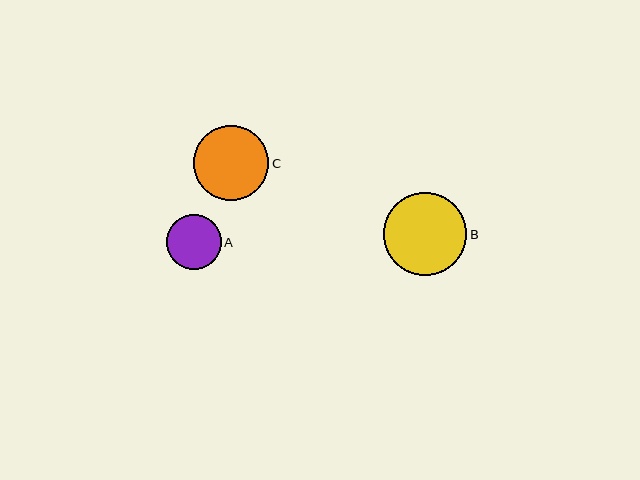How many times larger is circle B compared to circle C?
Circle B is approximately 1.1 times the size of circle C.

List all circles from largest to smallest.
From largest to smallest: B, C, A.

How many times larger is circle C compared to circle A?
Circle C is approximately 1.4 times the size of circle A.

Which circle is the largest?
Circle B is the largest with a size of approximately 83 pixels.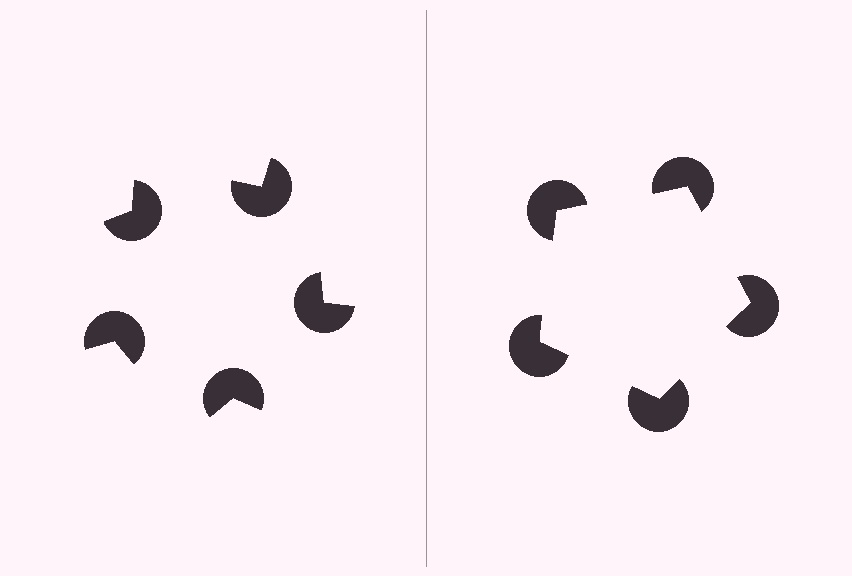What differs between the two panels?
The pac-man discs are positioned identically on both sides; only the wedge orientations differ. On the right they align to a pentagon; on the left they are misaligned.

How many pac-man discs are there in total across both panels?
10 — 5 on each side.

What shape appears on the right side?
An illusory pentagon.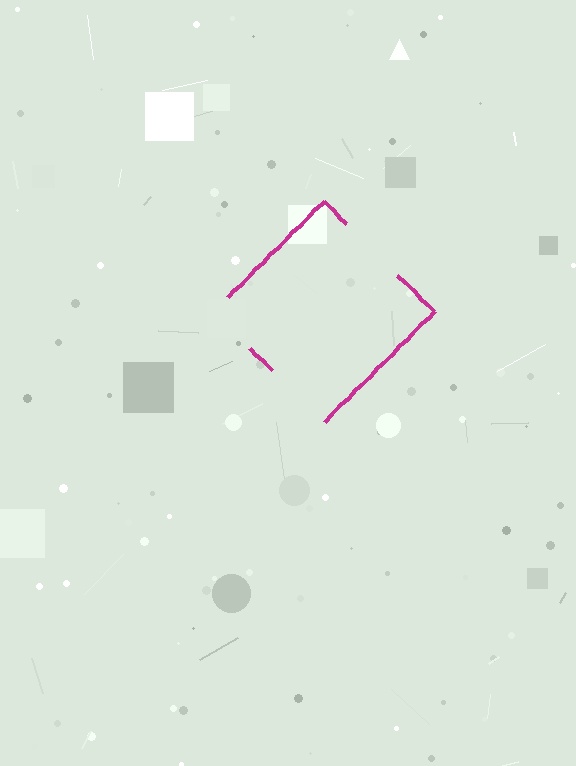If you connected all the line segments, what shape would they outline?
They would outline a diamond.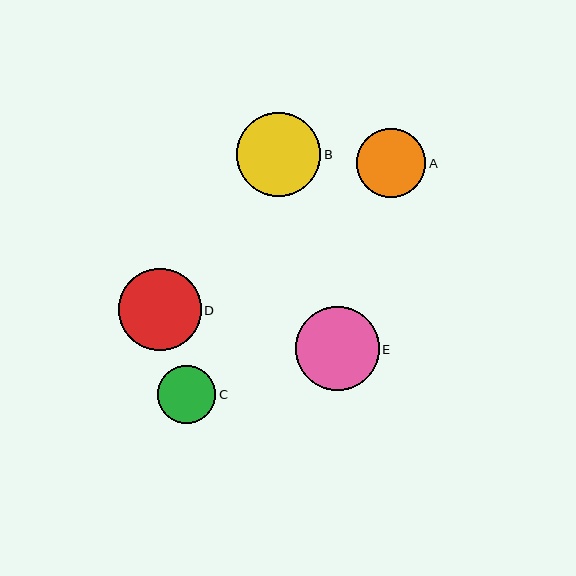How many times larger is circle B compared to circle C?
Circle B is approximately 1.4 times the size of circle C.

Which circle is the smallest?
Circle C is the smallest with a size of approximately 58 pixels.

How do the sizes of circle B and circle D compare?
Circle B and circle D are approximately the same size.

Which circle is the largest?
Circle B is the largest with a size of approximately 84 pixels.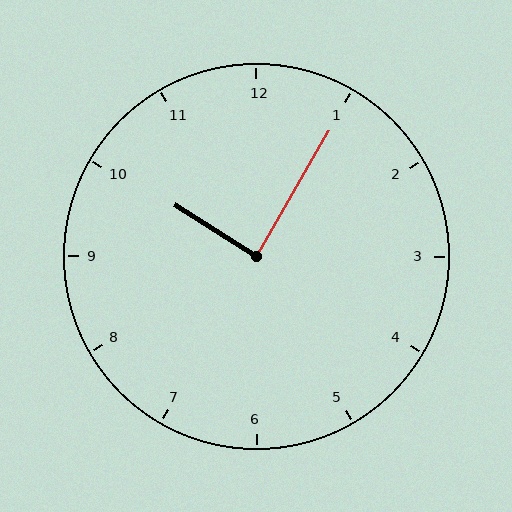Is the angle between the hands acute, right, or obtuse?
It is right.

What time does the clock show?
10:05.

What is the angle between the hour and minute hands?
Approximately 88 degrees.